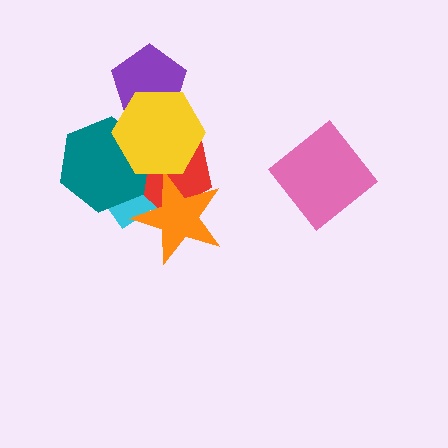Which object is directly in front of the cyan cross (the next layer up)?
The red pentagon is directly in front of the cyan cross.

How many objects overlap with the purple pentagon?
1 object overlaps with the purple pentagon.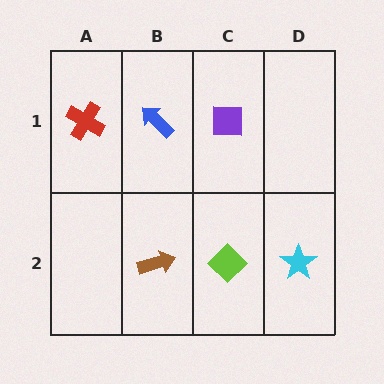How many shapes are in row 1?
3 shapes.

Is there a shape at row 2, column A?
No, that cell is empty.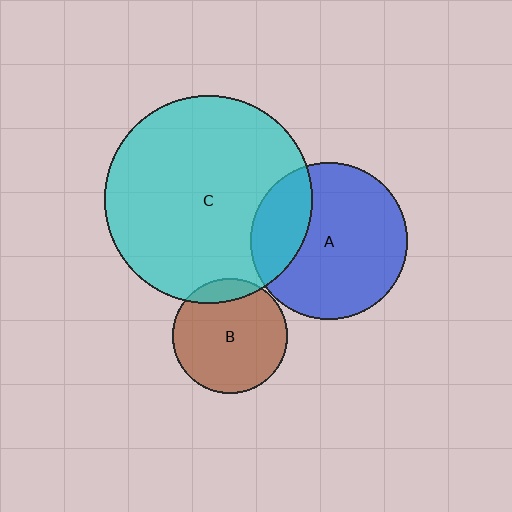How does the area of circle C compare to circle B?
Approximately 3.3 times.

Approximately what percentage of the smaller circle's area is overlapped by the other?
Approximately 25%.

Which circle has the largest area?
Circle C (cyan).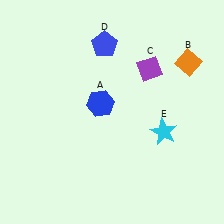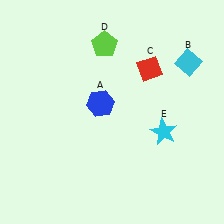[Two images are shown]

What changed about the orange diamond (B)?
In Image 1, B is orange. In Image 2, it changed to cyan.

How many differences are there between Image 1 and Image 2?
There are 3 differences between the two images.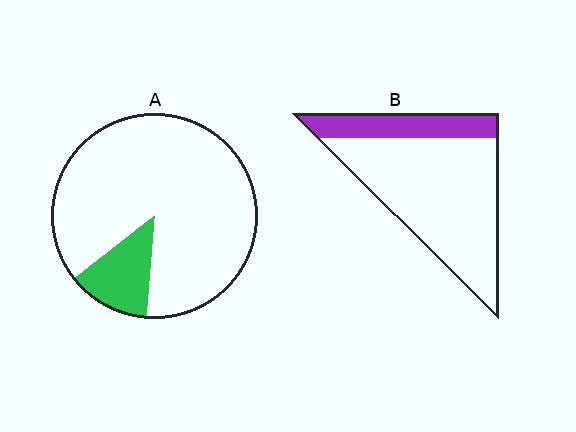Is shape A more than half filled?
No.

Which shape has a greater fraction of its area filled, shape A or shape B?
Shape B.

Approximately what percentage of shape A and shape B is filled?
A is approximately 15% and B is approximately 25%.